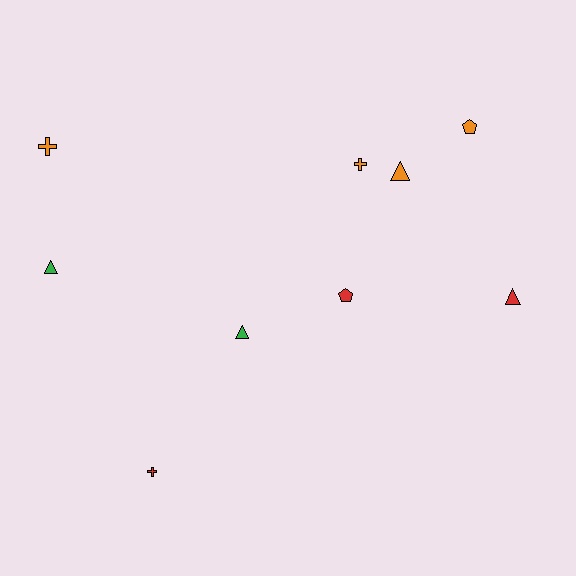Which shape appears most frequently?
Triangle, with 4 objects.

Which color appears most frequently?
Orange, with 4 objects.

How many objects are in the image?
There are 9 objects.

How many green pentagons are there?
There are no green pentagons.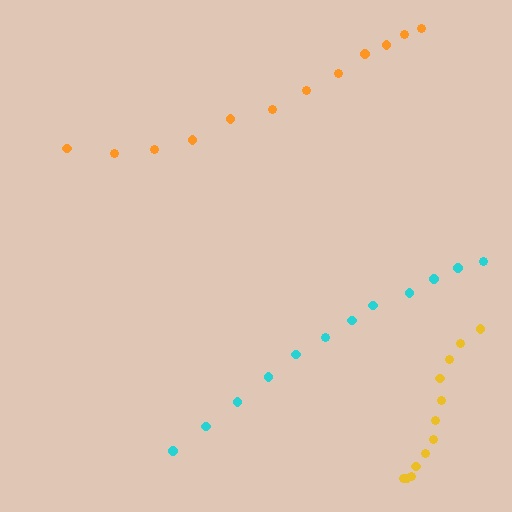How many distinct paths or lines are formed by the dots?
There are 3 distinct paths.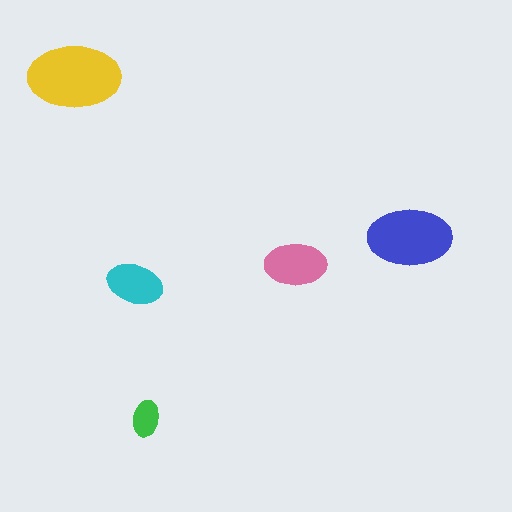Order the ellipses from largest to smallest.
the yellow one, the blue one, the pink one, the cyan one, the green one.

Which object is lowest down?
The green ellipse is bottommost.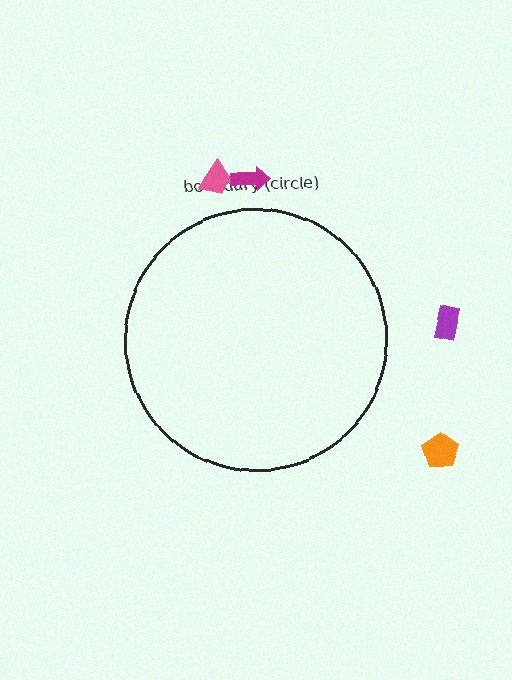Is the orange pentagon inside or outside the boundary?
Outside.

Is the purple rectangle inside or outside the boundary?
Outside.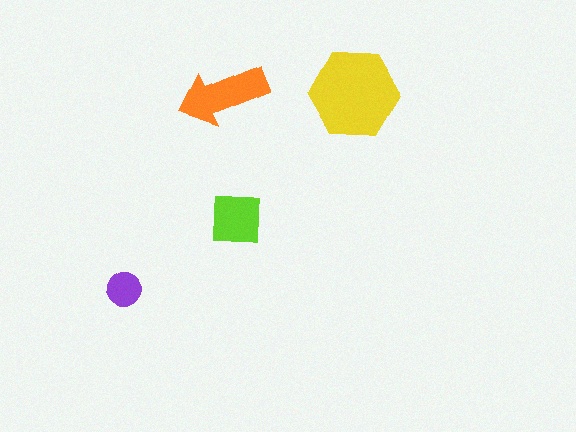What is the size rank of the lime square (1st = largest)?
3rd.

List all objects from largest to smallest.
The yellow hexagon, the orange arrow, the lime square, the purple circle.